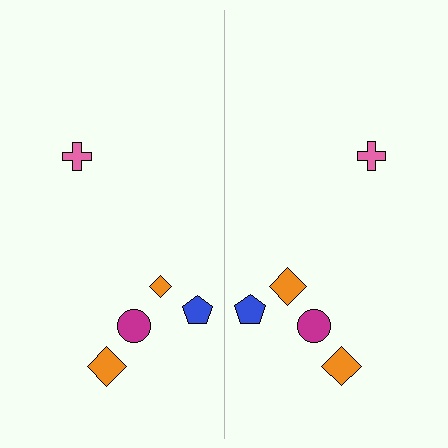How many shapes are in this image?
There are 10 shapes in this image.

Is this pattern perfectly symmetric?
No, the pattern is not perfectly symmetric. The orange diamond on the right side has a different size than its mirror counterpart.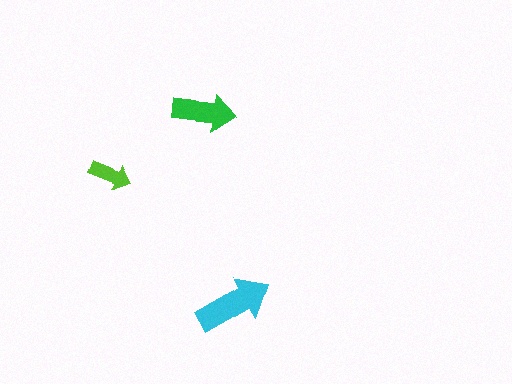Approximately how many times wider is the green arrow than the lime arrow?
About 1.5 times wider.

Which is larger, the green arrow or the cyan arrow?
The cyan one.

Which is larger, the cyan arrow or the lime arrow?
The cyan one.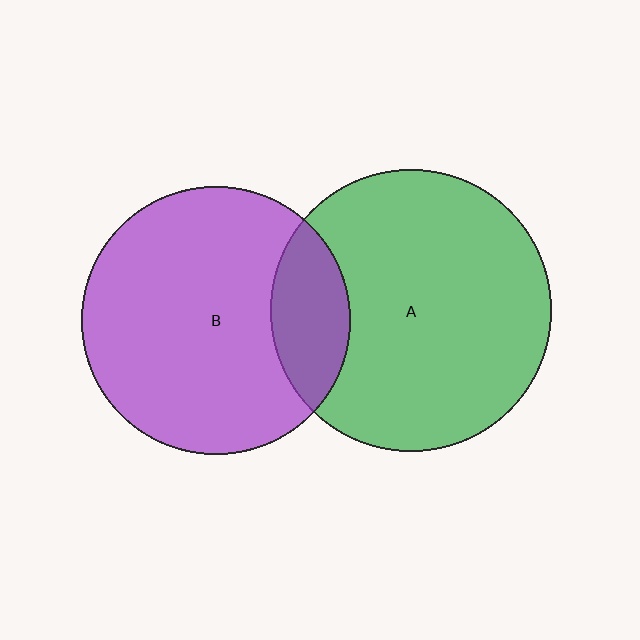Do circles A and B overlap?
Yes.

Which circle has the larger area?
Circle A (green).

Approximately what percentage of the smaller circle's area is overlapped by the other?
Approximately 20%.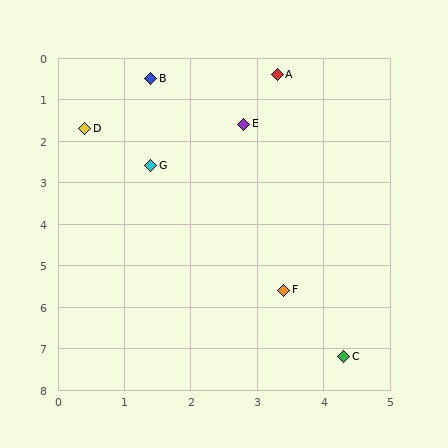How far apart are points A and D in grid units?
Points A and D are about 3.2 grid units apart.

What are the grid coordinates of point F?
Point F is at approximately (3.4, 5.6).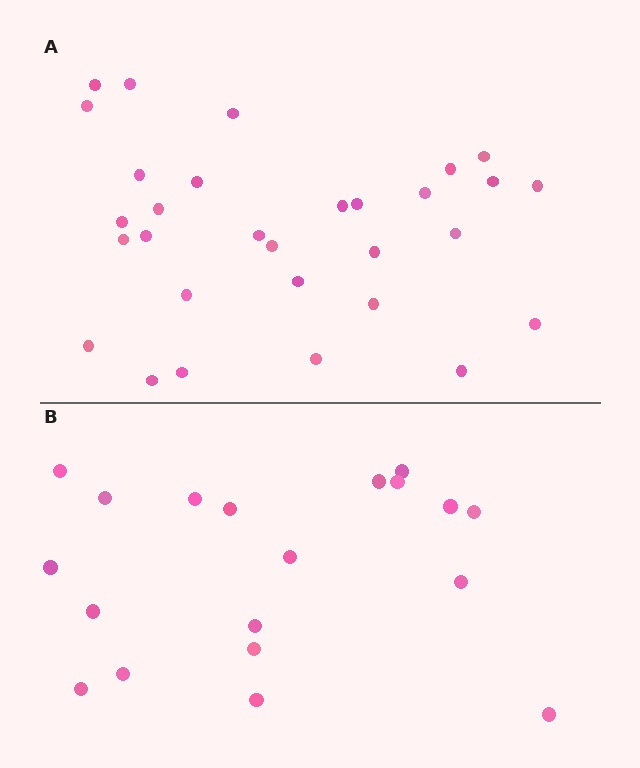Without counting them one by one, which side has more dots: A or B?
Region A (the top region) has more dots.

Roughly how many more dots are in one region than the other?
Region A has roughly 12 or so more dots than region B.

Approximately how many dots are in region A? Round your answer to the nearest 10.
About 30 dots.